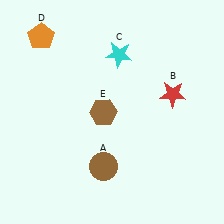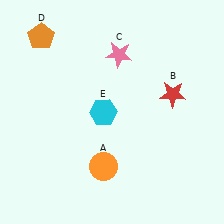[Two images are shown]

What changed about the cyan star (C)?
In Image 1, C is cyan. In Image 2, it changed to pink.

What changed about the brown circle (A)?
In Image 1, A is brown. In Image 2, it changed to orange.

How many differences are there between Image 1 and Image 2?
There are 3 differences between the two images.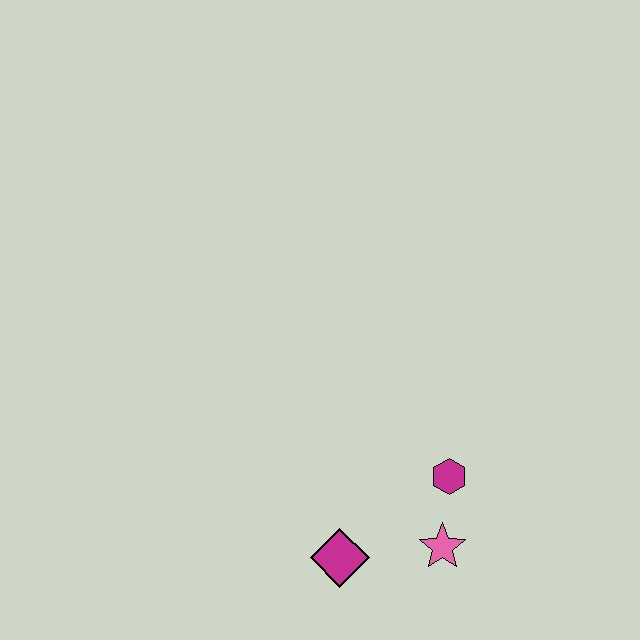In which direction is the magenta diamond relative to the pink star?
The magenta diamond is to the left of the pink star.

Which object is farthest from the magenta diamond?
The magenta hexagon is farthest from the magenta diamond.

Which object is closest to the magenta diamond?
The pink star is closest to the magenta diamond.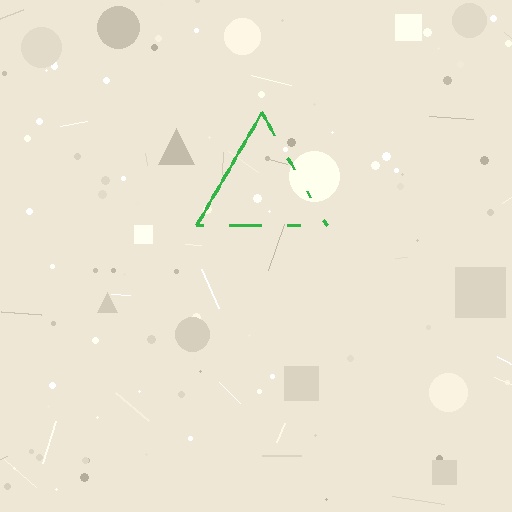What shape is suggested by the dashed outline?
The dashed outline suggests a triangle.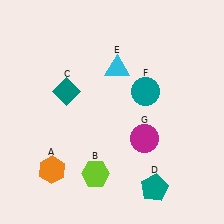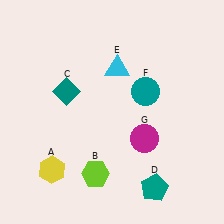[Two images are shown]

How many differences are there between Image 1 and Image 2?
There is 1 difference between the two images.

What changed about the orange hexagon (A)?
In Image 1, A is orange. In Image 2, it changed to yellow.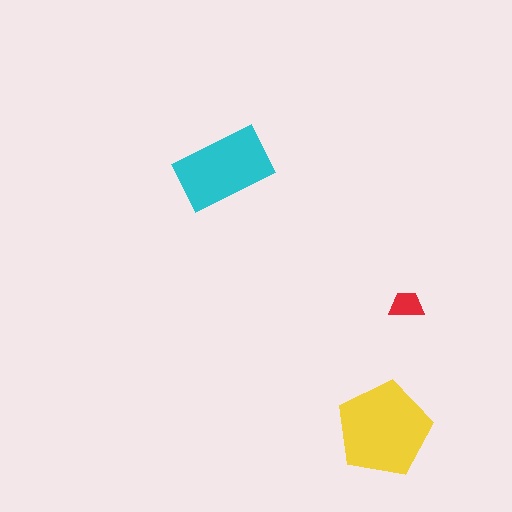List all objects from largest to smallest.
The yellow pentagon, the cyan rectangle, the red trapezoid.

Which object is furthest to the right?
The red trapezoid is rightmost.